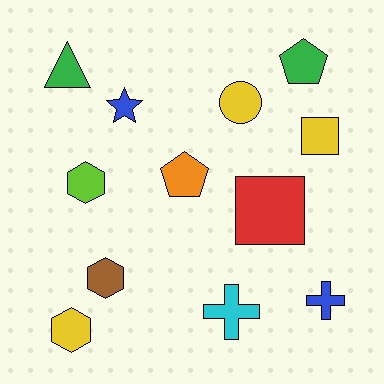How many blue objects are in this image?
There are 2 blue objects.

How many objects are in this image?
There are 12 objects.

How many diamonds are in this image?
There are no diamonds.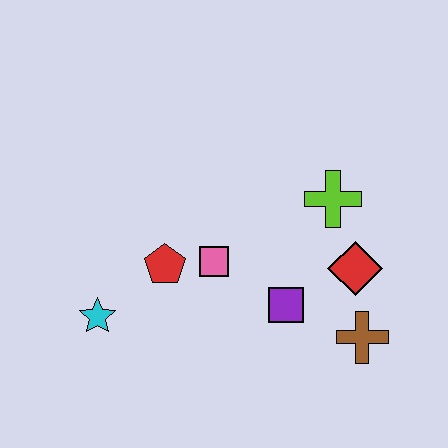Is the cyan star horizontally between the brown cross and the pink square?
No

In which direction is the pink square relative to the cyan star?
The pink square is to the right of the cyan star.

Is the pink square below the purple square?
No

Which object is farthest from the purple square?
The cyan star is farthest from the purple square.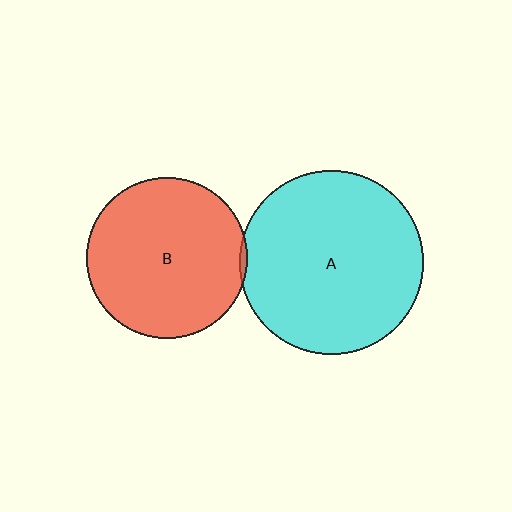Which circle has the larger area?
Circle A (cyan).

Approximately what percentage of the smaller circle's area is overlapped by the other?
Approximately 5%.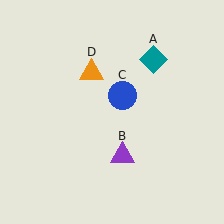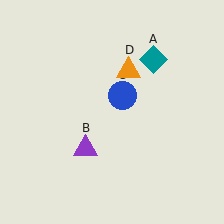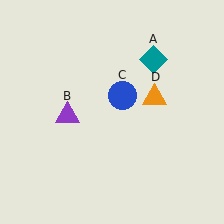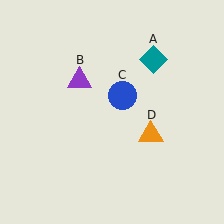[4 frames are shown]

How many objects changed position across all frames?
2 objects changed position: purple triangle (object B), orange triangle (object D).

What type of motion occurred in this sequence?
The purple triangle (object B), orange triangle (object D) rotated clockwise around the center of the scene.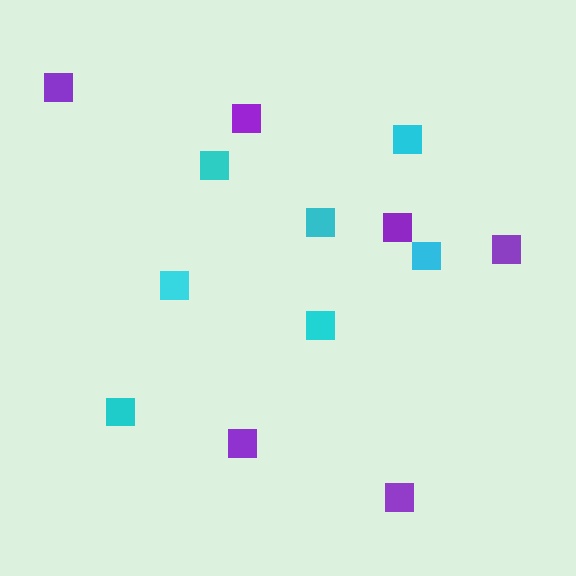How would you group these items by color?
There are 2 groups: one group of cyan squares (7) and one group of purple squares (6).